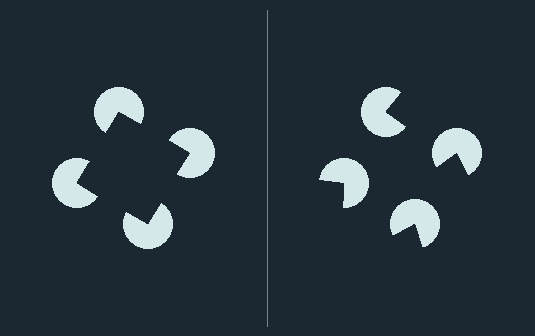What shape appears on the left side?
An illusory square.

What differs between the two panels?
The pac-man discs are positioned identically on both sides; only the wedge orientations differ. On the left they align to a square; on the right they are misaligned.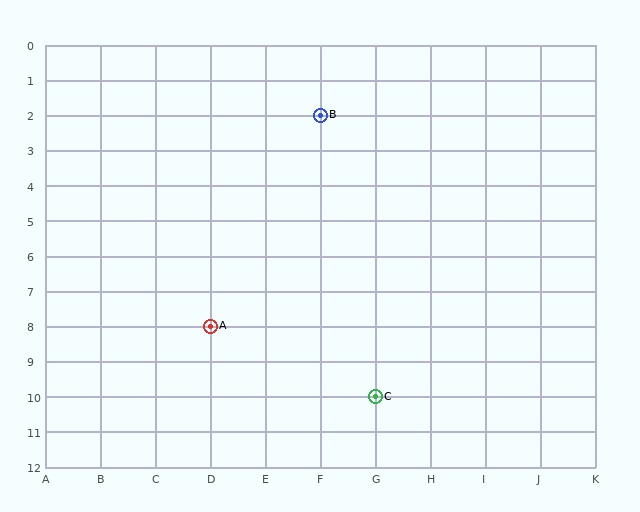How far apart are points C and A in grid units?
Points C and A are 3 columns and 2 rows apart (about 3.6 grid units diagonally).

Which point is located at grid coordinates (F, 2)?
Point B is at (F, 2).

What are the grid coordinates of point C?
Point C is at grid coordinates (G, 10).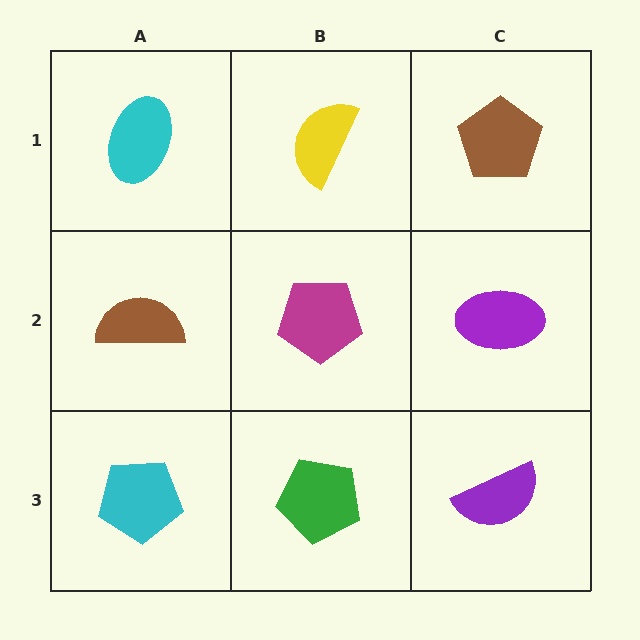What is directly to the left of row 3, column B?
A cyan pentagon.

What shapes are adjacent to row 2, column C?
A brown pentagon (row 1, column C), a purple semicircle (row 3, column C), a magenta pentagon (row 2, column B).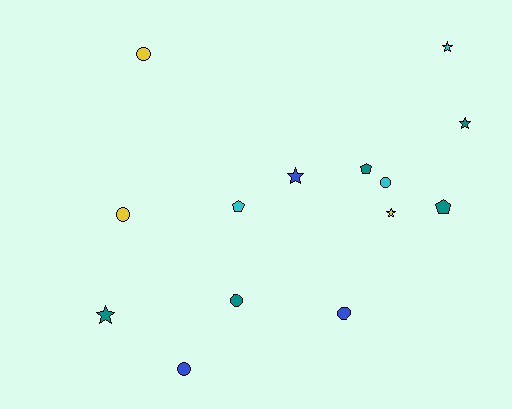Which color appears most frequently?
Teal, with 5 objects.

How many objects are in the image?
There are 14 objects.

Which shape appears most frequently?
Circle, with 6 objects.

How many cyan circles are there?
There is 1 cyan circle.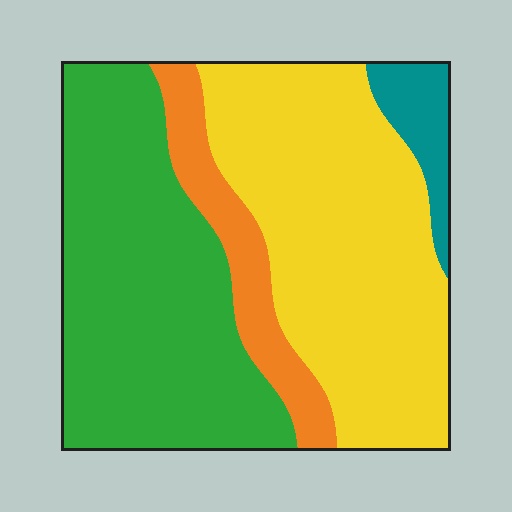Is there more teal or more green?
Green.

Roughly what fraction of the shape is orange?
Orange takes up less than a quarter of the shape.